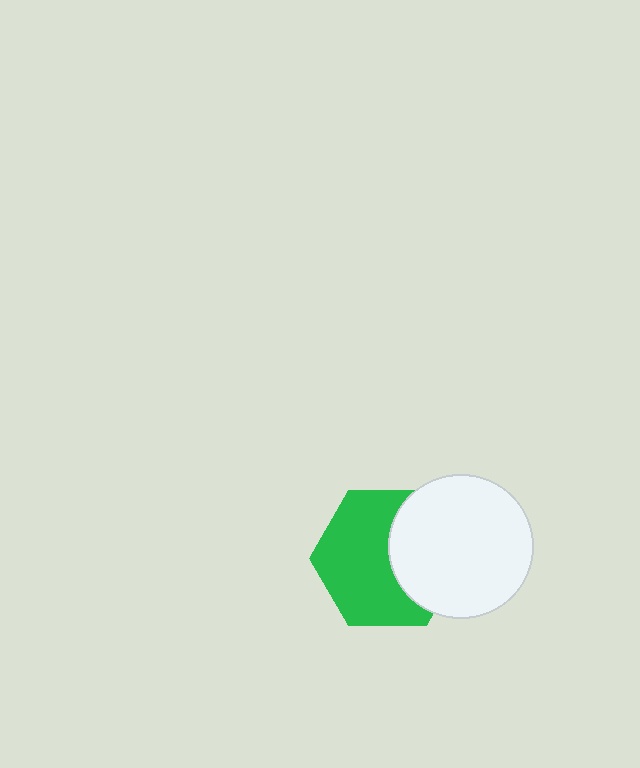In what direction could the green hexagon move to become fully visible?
The green hexagon could move left. That would shift it out from behind the white circle entirely.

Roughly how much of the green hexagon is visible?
About half of it is visible (roughly 62%).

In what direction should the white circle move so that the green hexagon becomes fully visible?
The white circle should move right. That is the shortest direction to clear the overlap and leave the green hexagon fully visible.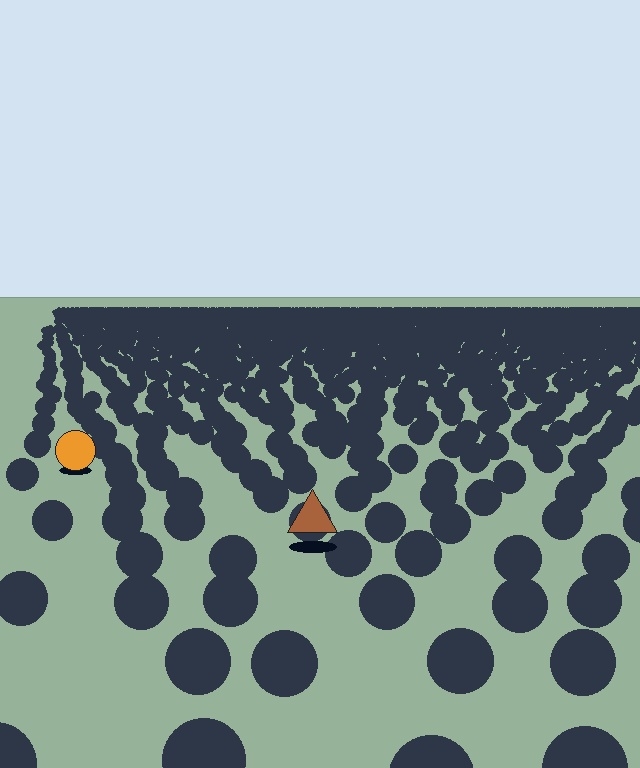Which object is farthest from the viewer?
The orange circle is farthest from the viewer. It appears smaller and the ground texture around it is denser.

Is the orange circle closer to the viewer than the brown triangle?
No. The brown triangle is closer — you can tell from the texture gradient: the ground texture is coarser near it.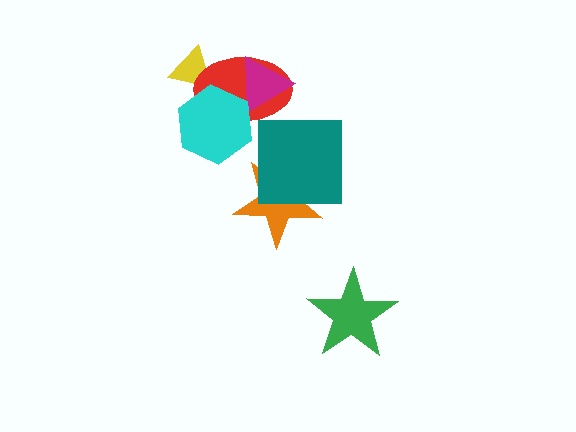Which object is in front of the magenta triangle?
The cyan hexagon is in front of the magenta triangle.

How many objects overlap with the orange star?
1 object overlaps with the orange star.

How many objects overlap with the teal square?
1 object overlaps with the teal square.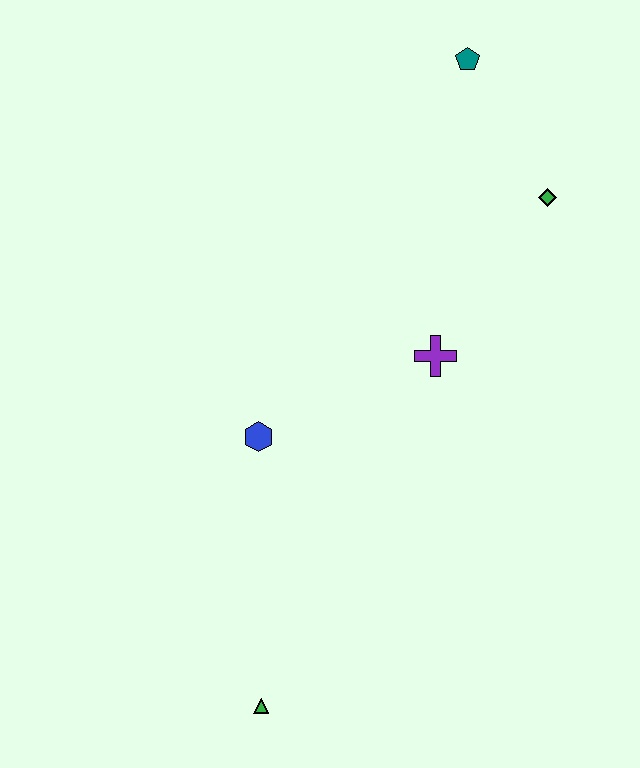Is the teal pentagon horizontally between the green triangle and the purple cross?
No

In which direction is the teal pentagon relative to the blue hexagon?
The teal pentagon is above the blue hexagon.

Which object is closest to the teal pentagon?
The green diamond is closest to the teal pentagon.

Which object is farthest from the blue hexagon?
The teal pentagon is farthest from the blue hexagon.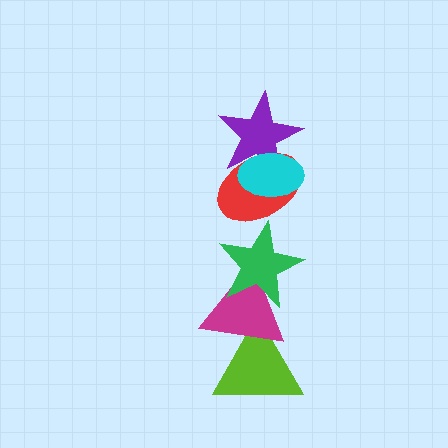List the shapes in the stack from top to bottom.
From top to bottom: the cyan ellipse, the purple star, the red ellipse, the green star, the magenta triangle, the lime triangle.